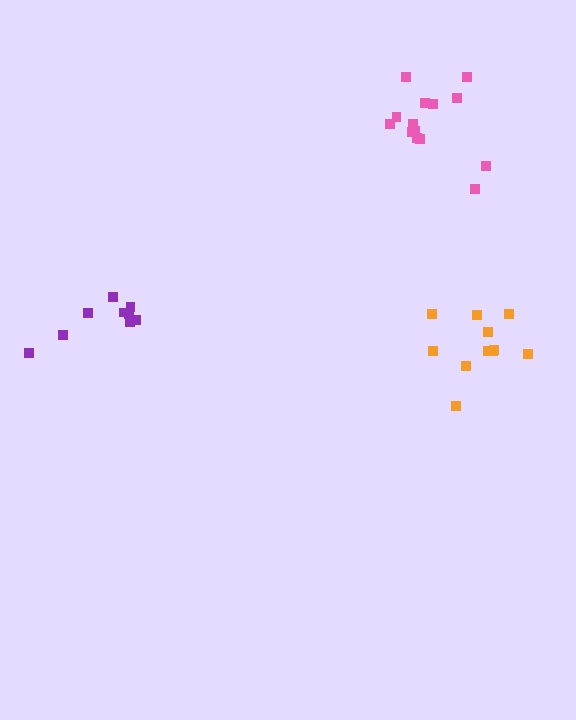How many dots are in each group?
Group 1: 11 dots, Group 2: 9 dots, Group 3: 14 dots (34 total).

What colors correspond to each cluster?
The clusters are colored: orange, purple, pink.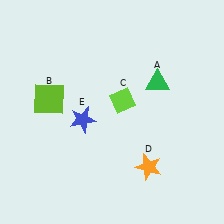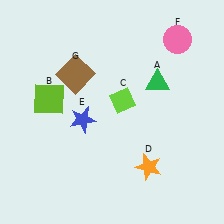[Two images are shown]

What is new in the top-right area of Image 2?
A pink circle (F) was added in the top-right area of Image 2.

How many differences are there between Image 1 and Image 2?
There are 2 differences between the two images.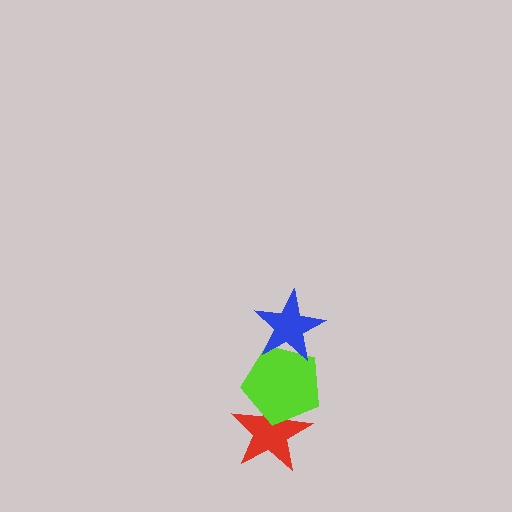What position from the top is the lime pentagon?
The lime pentagon is 2nd from the top.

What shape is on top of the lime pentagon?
The blue star is on top of the lime pentagon.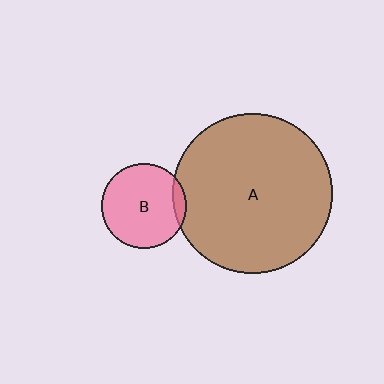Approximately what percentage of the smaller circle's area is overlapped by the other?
Approximately 10%.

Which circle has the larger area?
Circle A (brown).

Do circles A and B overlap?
Yes.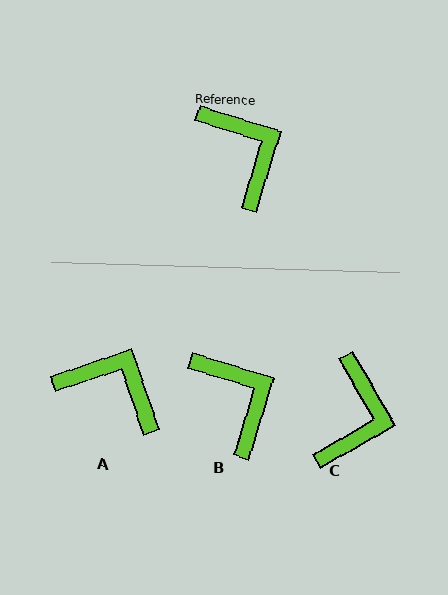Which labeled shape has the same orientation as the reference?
B.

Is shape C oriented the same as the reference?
No, it is off by about 43 degrees.